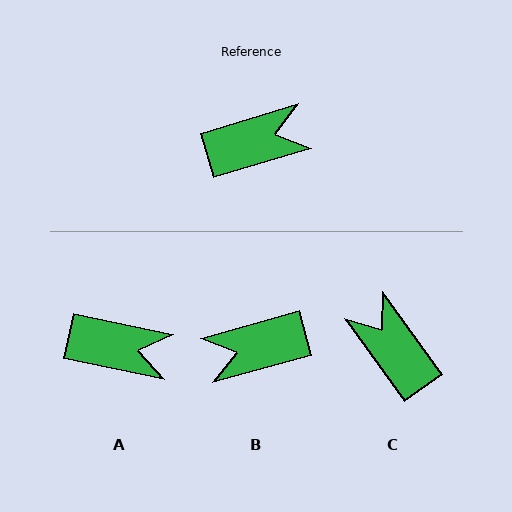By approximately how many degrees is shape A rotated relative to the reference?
Approximately 28 degrees clockwise.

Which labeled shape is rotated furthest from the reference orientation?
B, about 179 degrees away.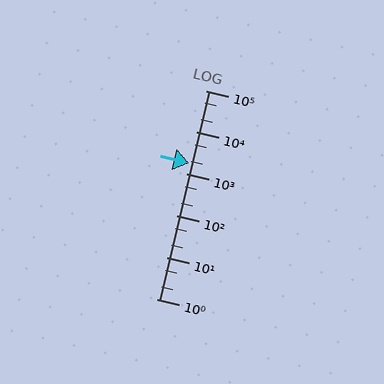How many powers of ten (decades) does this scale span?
The scale spans 5 decades, from 1 to 100000.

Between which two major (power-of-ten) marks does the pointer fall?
The pointer is between 1000 and 10000.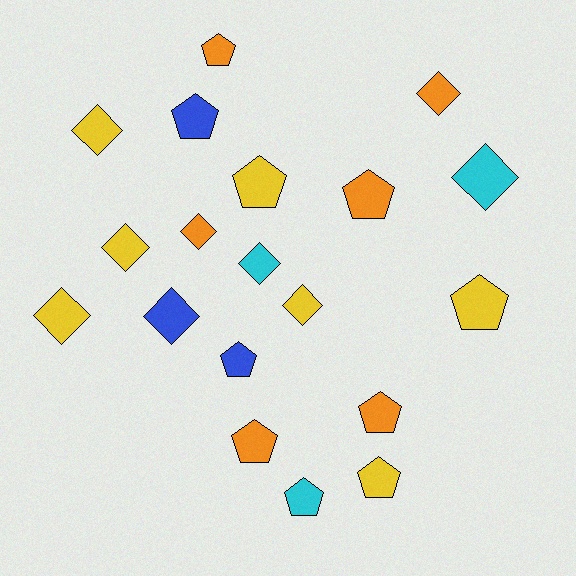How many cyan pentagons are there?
There is 1 cyan pentagon.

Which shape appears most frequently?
Pentagon, with 10 objects.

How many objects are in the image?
There are 19 objects.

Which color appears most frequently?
Yellow, with 7 objects.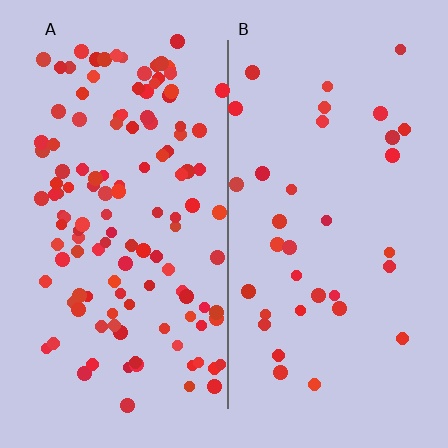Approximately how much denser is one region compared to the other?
Approximately 3.6× — region A over region B.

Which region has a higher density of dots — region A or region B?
A (the left).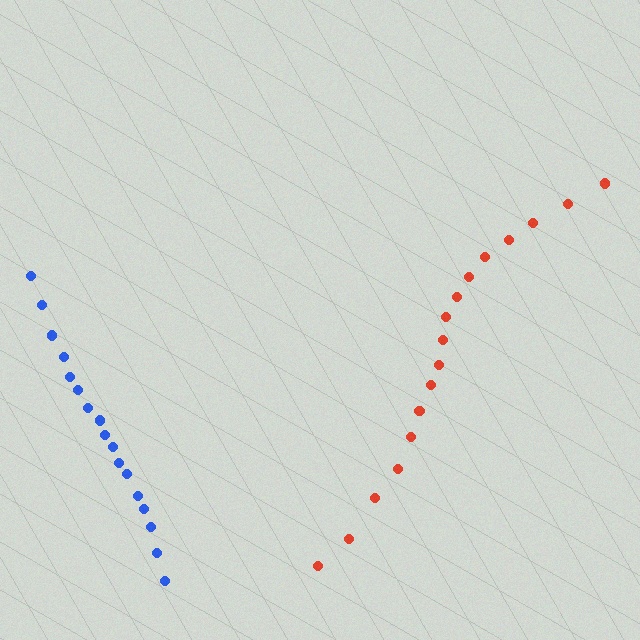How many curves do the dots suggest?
There are 2 distinct paths.